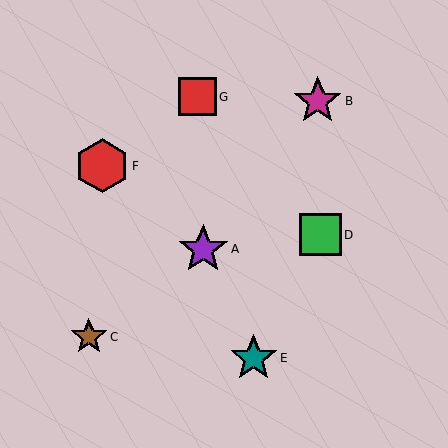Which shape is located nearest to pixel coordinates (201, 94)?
The red square (labeled G) at (197, 97) is nearest to that location.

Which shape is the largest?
The red hexagon (labeled F) is the largest.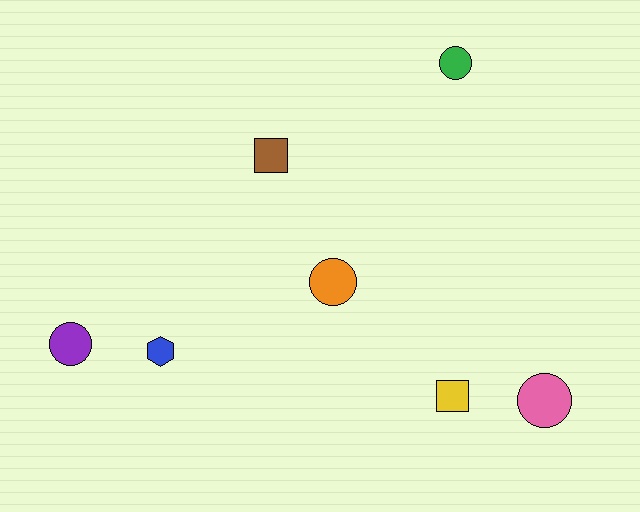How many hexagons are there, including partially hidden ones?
There is 1 hexagon.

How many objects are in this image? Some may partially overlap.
There are 7 objects.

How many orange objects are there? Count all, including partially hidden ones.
There is 1 orange object.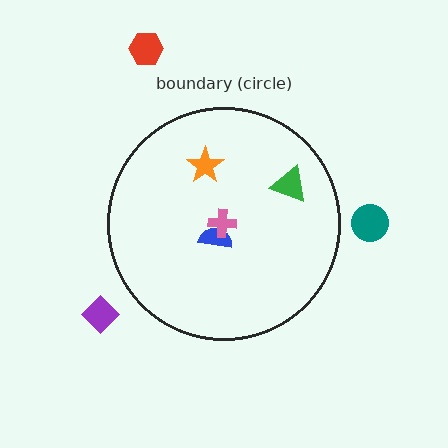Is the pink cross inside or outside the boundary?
Inside.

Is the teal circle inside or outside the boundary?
Outside.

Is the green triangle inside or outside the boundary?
Inside.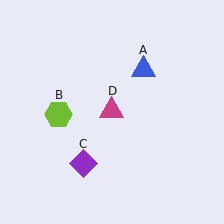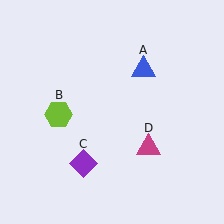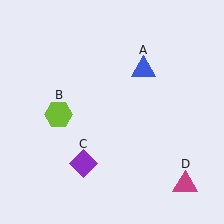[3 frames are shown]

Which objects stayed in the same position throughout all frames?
Blue triangle (object A) and lime hexagon (object B) and purple diamond (object C) remained stationary.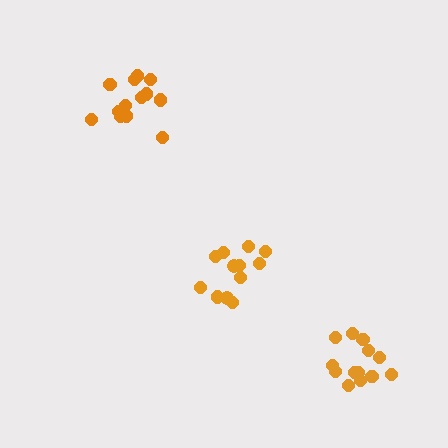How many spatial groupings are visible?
There are 3 spatial groupings.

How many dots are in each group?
Group 1: 12 dots, Group 2: 13 dots, Group 3: 13 dots (38 total).